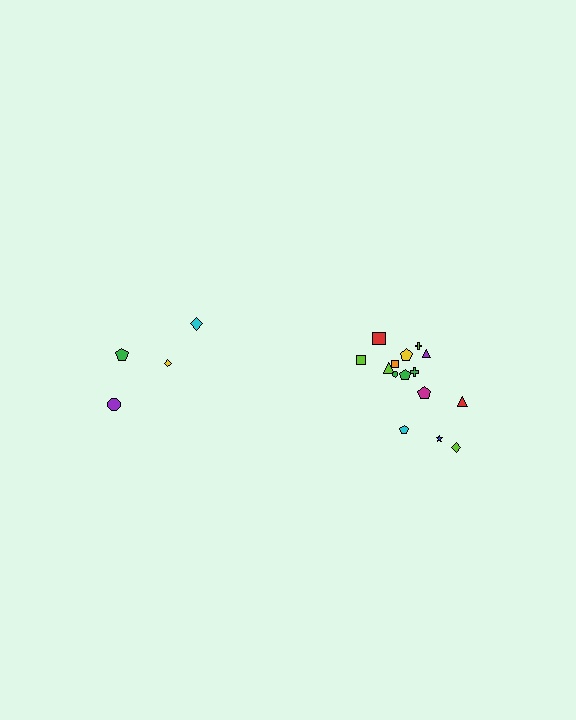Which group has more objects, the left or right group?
The right group.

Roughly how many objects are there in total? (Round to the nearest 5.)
Roughly 20 objects in total.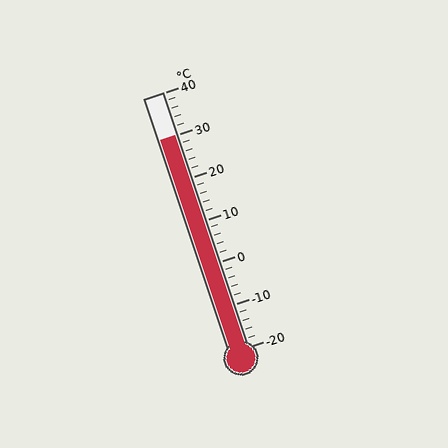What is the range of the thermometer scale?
The thermometer scale ranges from -20°C to 40°C.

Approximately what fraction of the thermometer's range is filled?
The thermometer is filled to approximately 85% of its range.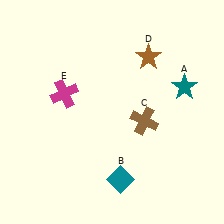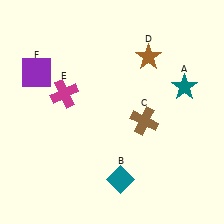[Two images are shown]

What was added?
A purple square (F) was added in Image 2.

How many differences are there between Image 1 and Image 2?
There is 1 difference between the two images.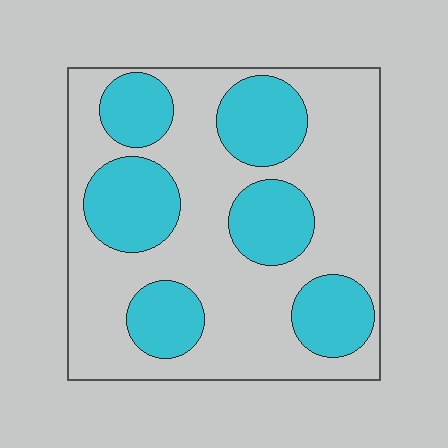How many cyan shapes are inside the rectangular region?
6.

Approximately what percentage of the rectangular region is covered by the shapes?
Approximately 35%.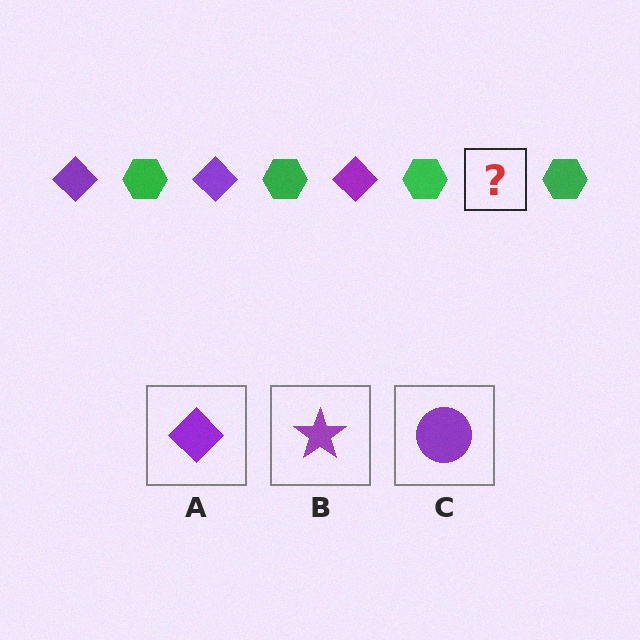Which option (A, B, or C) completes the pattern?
A.